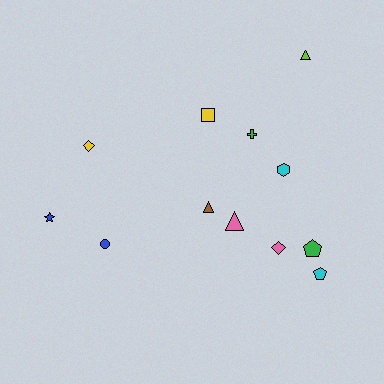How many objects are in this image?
There are 12 objects.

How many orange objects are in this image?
There are no orange objects.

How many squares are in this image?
There is 1 square.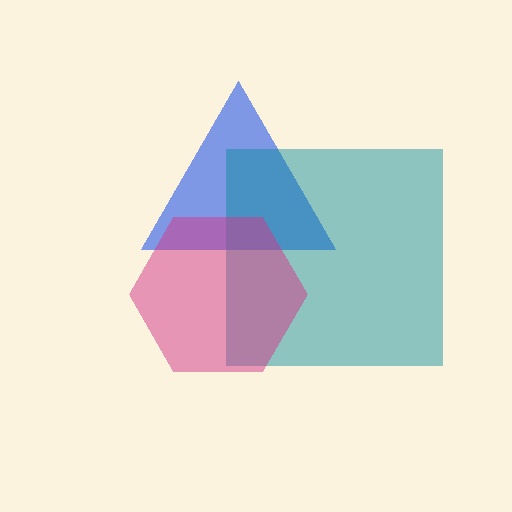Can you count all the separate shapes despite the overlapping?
Yes, there are 3 separate shapes.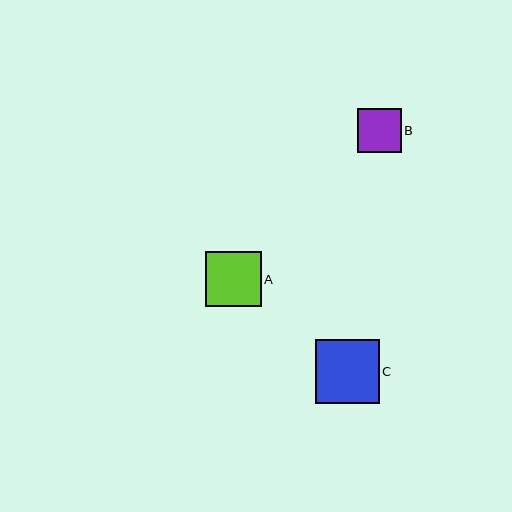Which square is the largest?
Square C is the largest with a size of approximately 64 pixels.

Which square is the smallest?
Square B is the smallest with a size of approximately 44 pixels.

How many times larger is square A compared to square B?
Square A is approximately 1.3 times the size of square B.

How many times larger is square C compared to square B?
Square C is approximately 1.5 times the size of square B.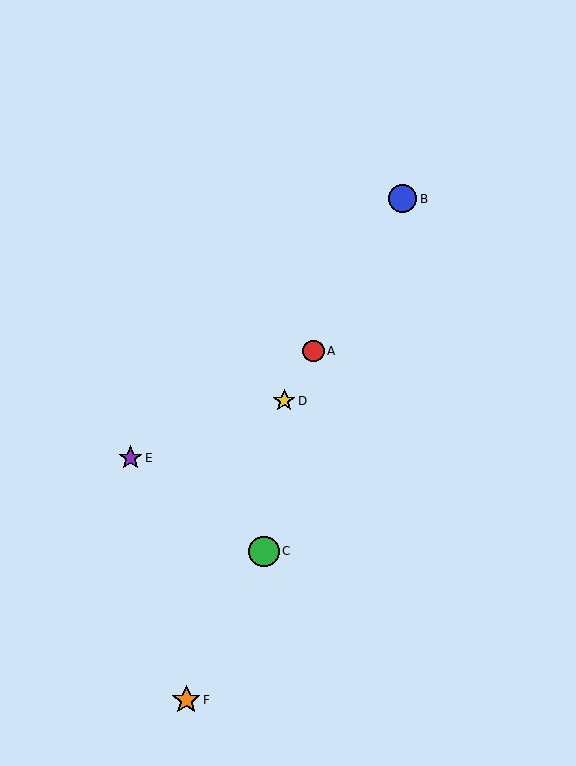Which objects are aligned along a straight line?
Objects A, B, D are aligned along a straight line.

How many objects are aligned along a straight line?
3 objects (A, B, D) are aligned along a straight line.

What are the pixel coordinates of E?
Object E is at (130, 458).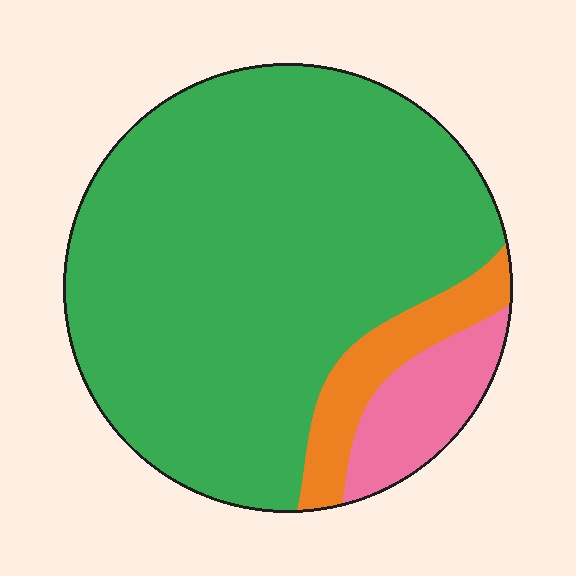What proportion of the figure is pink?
Pink takes up about one tenth (1/10) of the figure.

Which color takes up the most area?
Green, at roughly 80%.